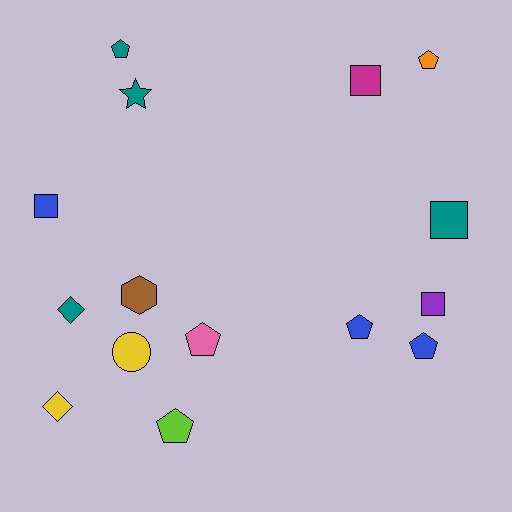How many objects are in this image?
There are 15 objects.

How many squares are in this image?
There are 4 squares.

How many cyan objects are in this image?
There are no cyan objects.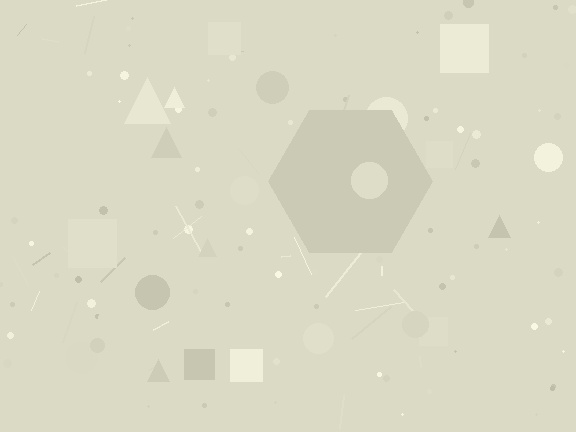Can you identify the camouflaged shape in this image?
The camouflaged shape is a hexagon.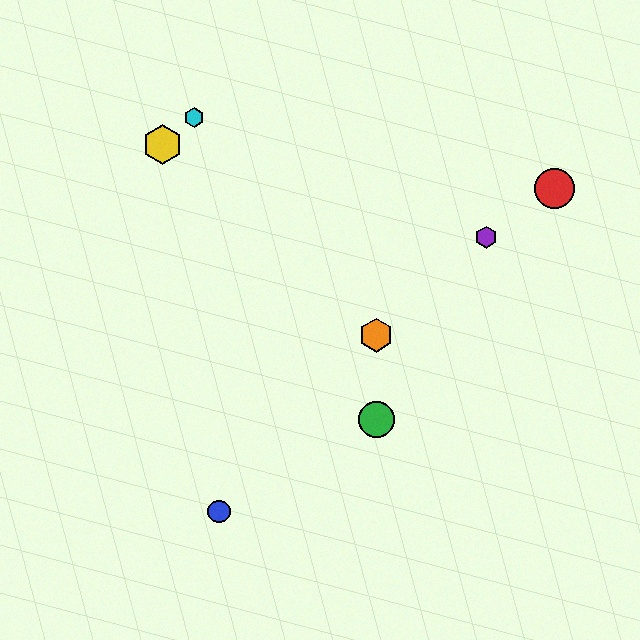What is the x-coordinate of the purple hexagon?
The purple hexagon is at x≈486.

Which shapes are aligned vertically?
The green circle, the orange hexagon are aligned vertically.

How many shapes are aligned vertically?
2 shapes (the green circle, the orange hexagon) are aligned vertically.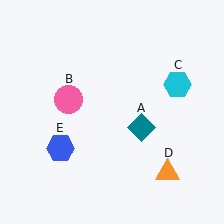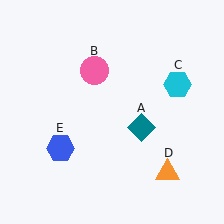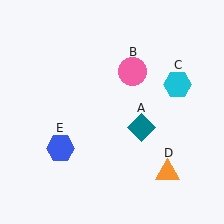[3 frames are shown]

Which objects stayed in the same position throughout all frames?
Teal diamond (object A) and cyan hexagon (object C) and orange triangle (object D) and blue hexagon (object E) remained stationary.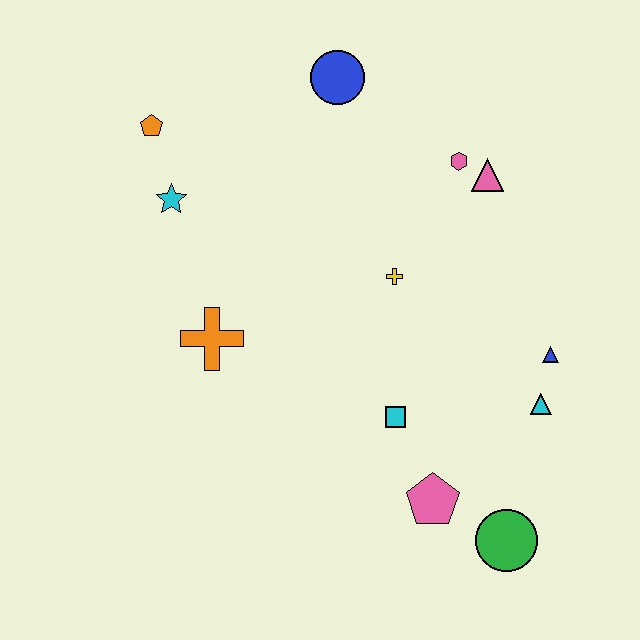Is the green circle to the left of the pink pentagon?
No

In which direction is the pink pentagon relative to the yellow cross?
The pink pentagon is below the yellow cross.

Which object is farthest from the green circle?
The orange pentagon is farthest from the green circle.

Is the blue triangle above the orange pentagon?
No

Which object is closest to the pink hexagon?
The pink triangle is closest to the pink hexagon.